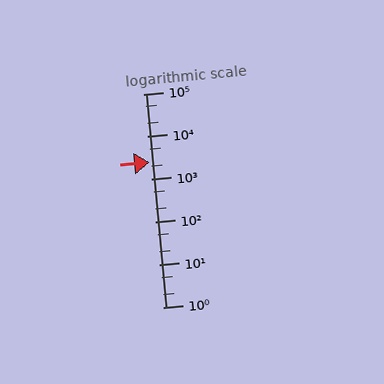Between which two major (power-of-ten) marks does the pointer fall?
The pointer is between 1000 and 10000.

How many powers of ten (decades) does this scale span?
The scale spans 5 decades, from 1 to 100000.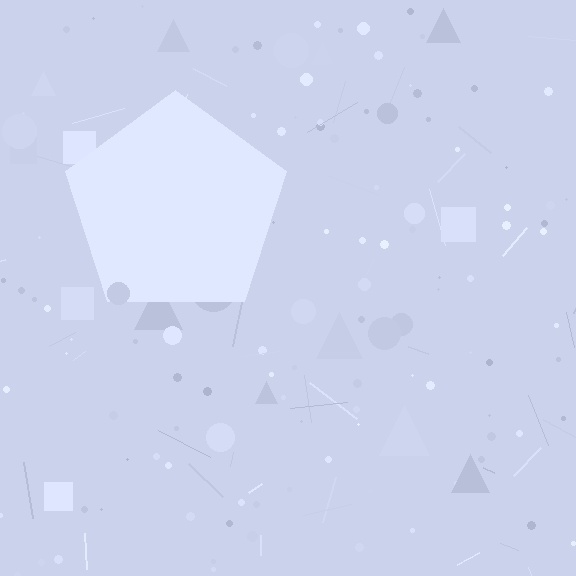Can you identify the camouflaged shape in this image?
The camouflaged shape is a pentagon.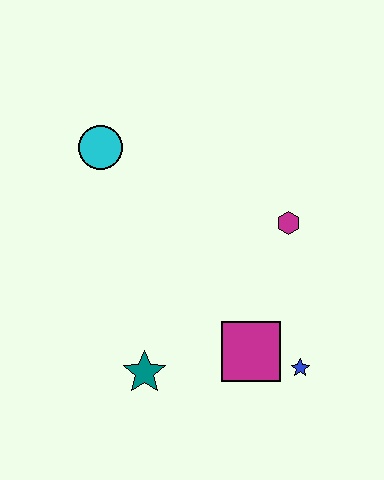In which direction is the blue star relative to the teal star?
The blue star is to the right of the teal star.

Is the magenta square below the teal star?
No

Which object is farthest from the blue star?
The cyan circle is farthest from the blue star.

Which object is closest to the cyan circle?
The magenta hexagon is closest to the cyan circle.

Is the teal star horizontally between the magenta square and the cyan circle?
Yes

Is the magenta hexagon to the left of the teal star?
No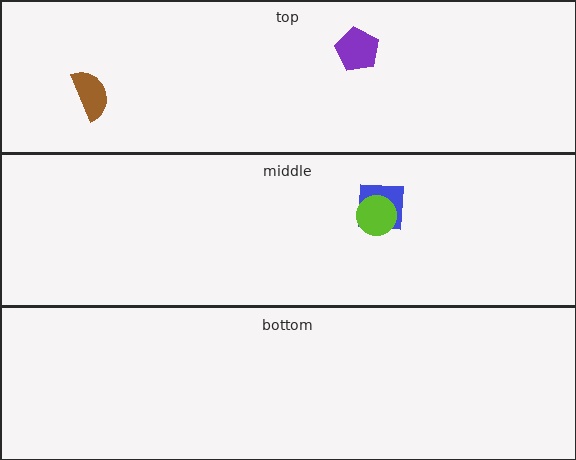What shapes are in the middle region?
The blue square, the lime circle.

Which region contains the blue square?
The middle region.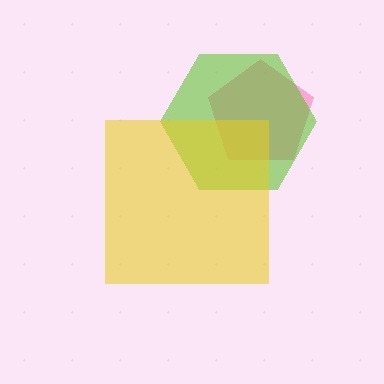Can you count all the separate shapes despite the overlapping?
Yes, there are 3 separate shapes.